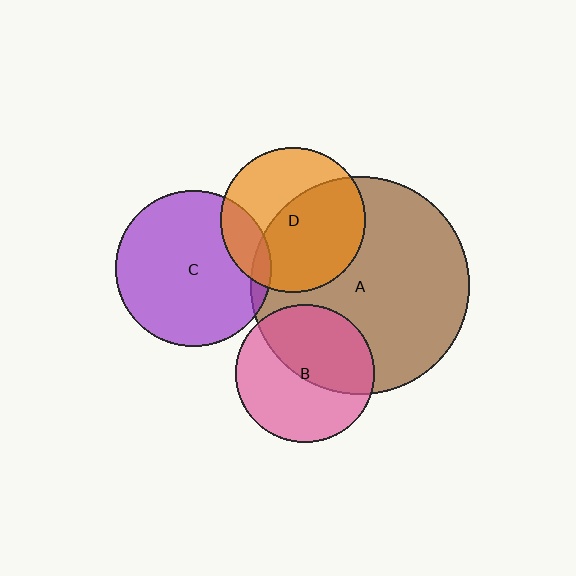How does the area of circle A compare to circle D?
Approximately 2.3 times.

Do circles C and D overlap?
Yes.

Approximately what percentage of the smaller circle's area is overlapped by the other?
Approximately 15%.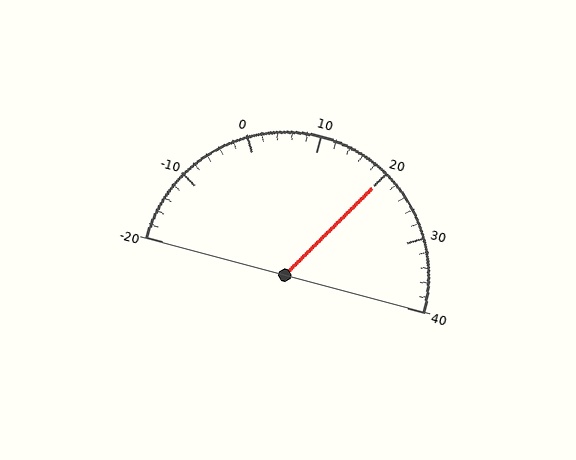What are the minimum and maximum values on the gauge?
The gauge ranges from -20 to 40.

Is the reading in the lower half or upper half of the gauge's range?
The reading is in the upper half of the range (-20 to 40).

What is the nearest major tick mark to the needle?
The nearest major tick mark is 20.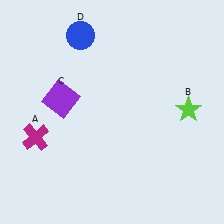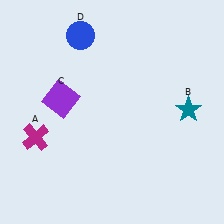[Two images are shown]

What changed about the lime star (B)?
In Image 1, B is lime. In Image 2, it changed to teal.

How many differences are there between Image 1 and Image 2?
There is 1 difference between the two images.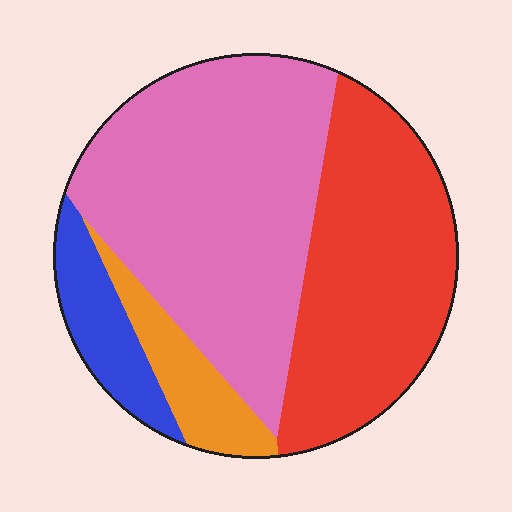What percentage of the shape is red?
Red covers around 35% of the shape.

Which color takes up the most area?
Pink, at roughly 45%.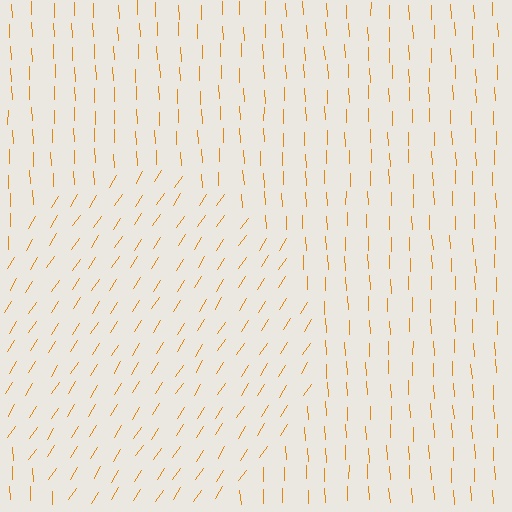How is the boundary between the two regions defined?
The boundary is defined purely by a change in line orientation (approximately 35 degrees difference). All lines are the same color and thickness.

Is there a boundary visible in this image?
Yes, there is a texture boundary formed by a change in line orientation.